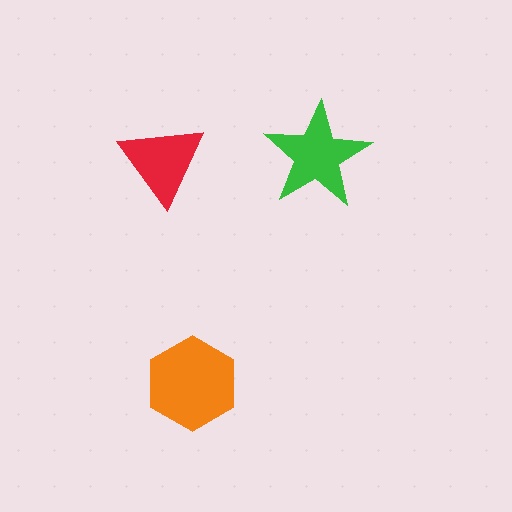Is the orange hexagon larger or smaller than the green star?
Larger.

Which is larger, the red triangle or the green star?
The green star.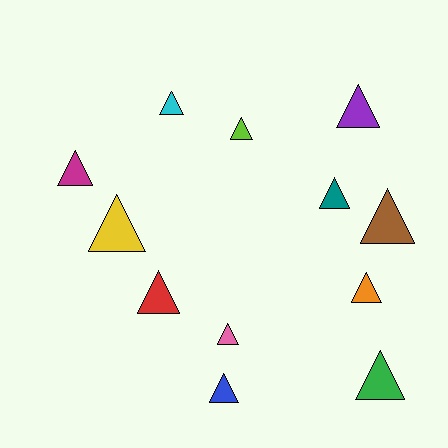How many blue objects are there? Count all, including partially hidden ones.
There is 1 blue object.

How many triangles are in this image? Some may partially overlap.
There are 12 triangles.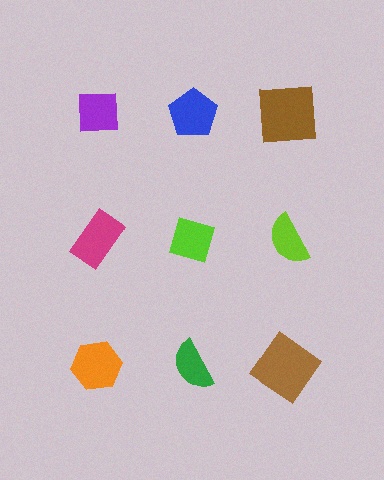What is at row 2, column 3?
A lime semicircle.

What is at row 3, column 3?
A brown diamond.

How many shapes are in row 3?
3 shapes.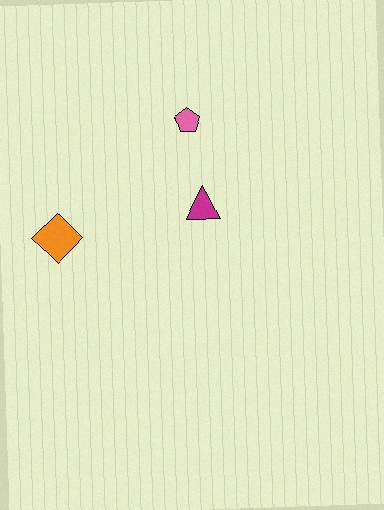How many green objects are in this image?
There are no green objects.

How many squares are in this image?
There are no squares.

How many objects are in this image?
There are 3 objects.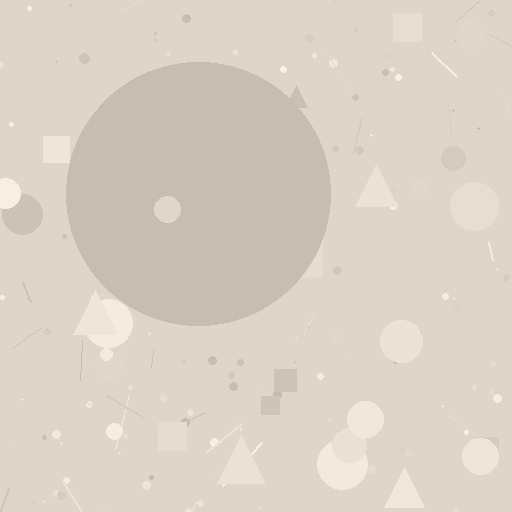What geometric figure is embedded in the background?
A circle is embedded in the background.